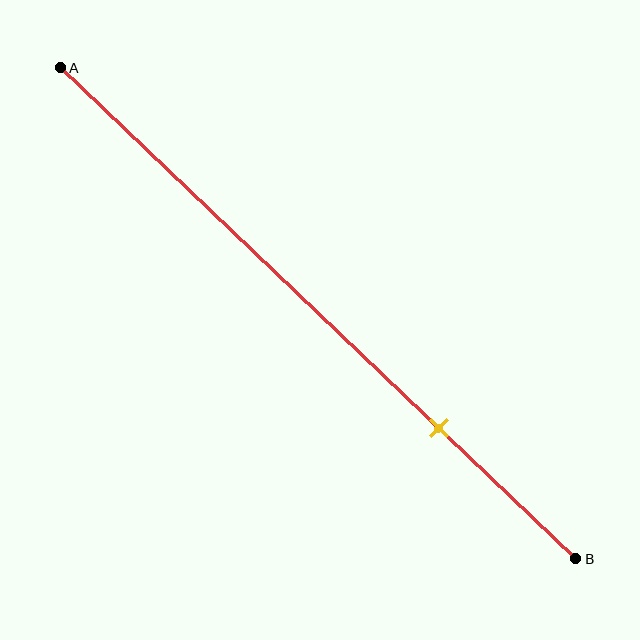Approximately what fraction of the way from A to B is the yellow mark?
The yellow mark is approximately 75% of the way from A to B.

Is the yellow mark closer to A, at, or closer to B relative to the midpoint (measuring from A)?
The yellow mark is closer to point B than the midpoint of segment AB.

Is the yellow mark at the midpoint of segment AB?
No, the mark is at about 75% from A, not at the 50% midpoint.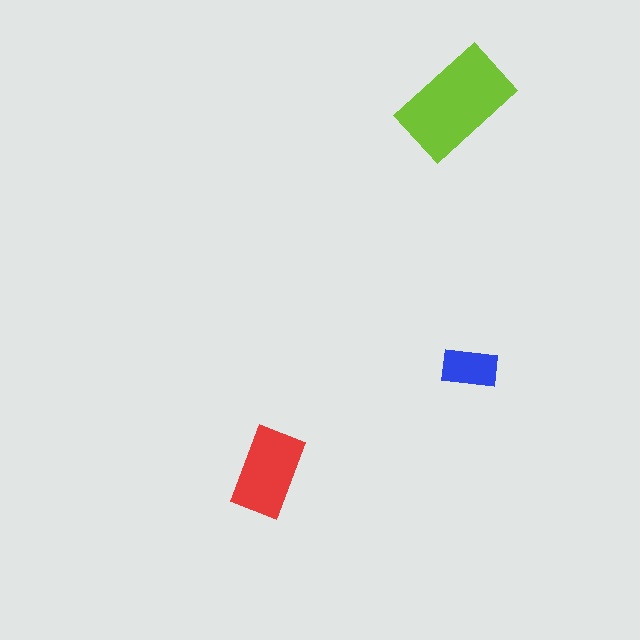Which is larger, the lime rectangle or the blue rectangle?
The lime one.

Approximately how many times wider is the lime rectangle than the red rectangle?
About 1.5 times wider.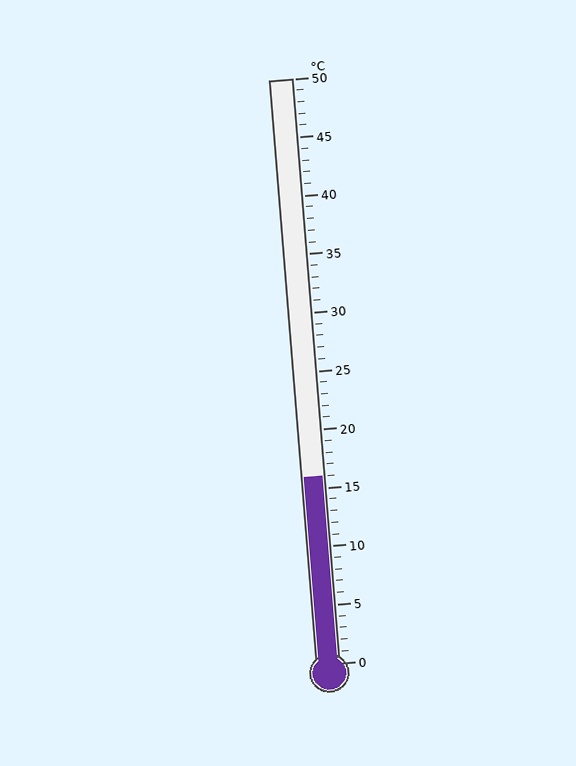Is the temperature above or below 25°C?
The temperature is below 25°C.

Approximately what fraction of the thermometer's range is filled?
The thermometer is filled to approximately 30% of its range.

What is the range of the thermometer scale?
The thermometer scale ranges from 0°C to 50°C.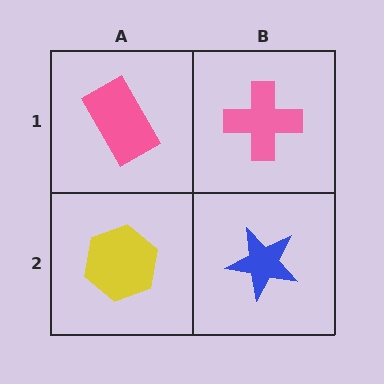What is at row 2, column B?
A blue star.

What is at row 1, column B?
A pink cross.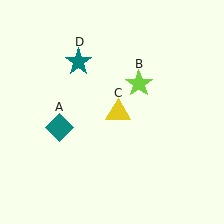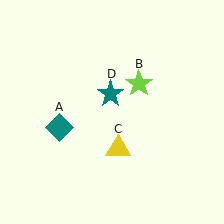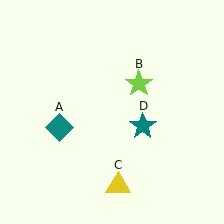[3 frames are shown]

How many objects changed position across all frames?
2 objects changed position: yellow triangle (object C), teal star (object D).